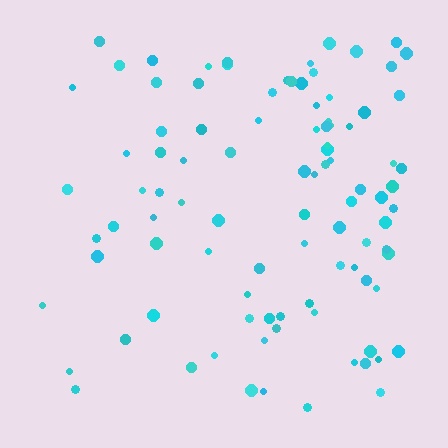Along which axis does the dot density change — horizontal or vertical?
Horizontal.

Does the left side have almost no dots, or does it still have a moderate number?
Still a moderate number, just noticeably fewer than the right.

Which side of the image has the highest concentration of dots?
The right.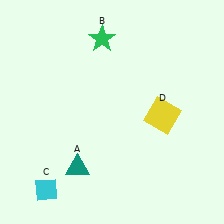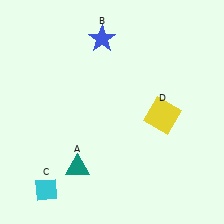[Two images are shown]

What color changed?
The star (B) changed from green in Image 1 to blue in Image 2.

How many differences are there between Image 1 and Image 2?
There is 1 difference between the two images.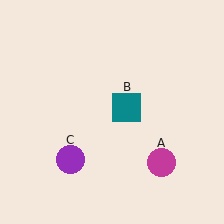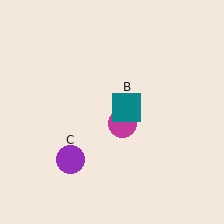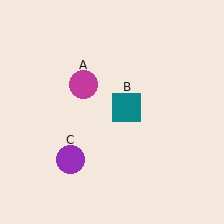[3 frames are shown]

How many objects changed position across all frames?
1 object changed position: magenta circle (object A).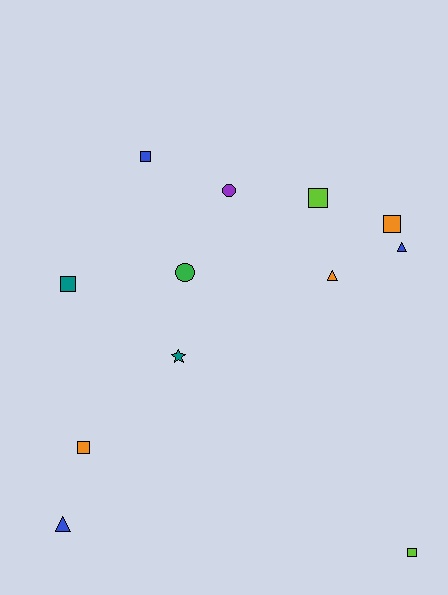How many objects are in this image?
There are 12 objects.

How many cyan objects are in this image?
There are no cyan objects.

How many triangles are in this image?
There are 3 triangles.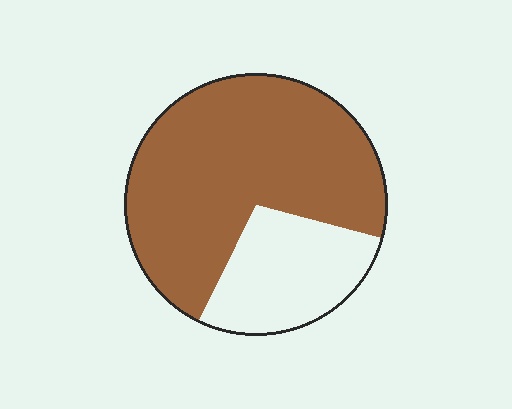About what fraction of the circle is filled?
About three quarters (3/4).